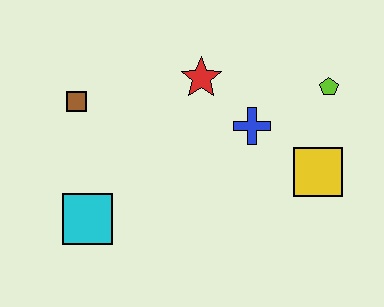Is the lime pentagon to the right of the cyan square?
Yes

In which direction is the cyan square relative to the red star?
The cyan square is below the red star.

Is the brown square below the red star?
Yes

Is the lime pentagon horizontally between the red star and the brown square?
No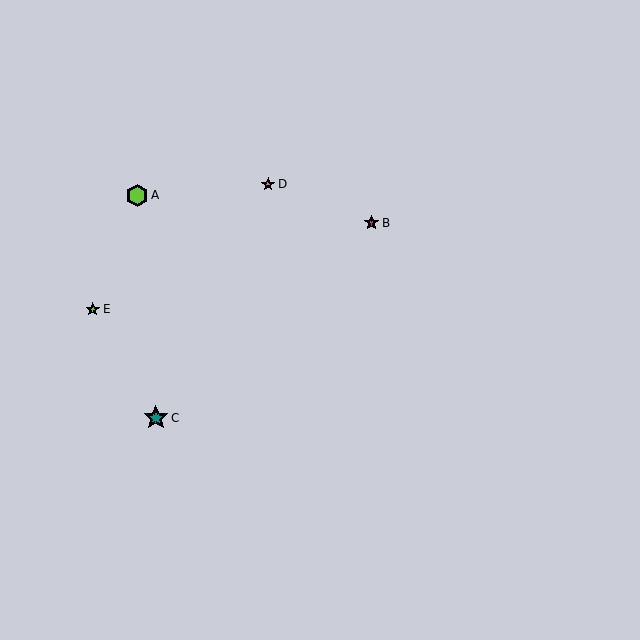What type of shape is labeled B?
Shape B is a magenta star.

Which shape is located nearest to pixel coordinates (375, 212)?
The magenta star (labeled B) at (371, 223) is nearest to that location.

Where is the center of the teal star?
The center of the teal star is at (156, 418).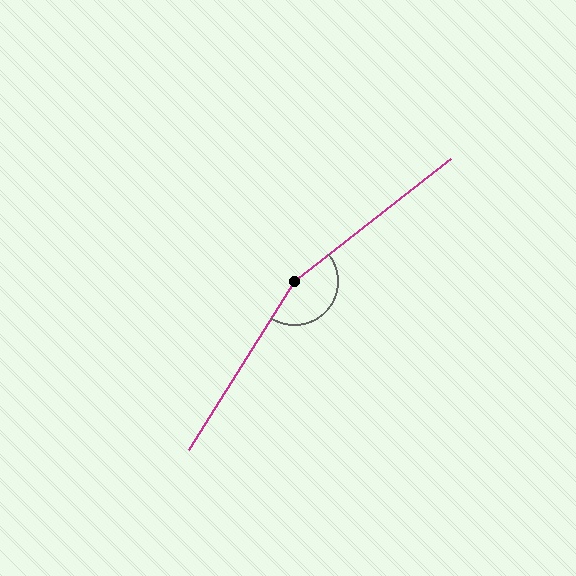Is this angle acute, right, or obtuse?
It is obtuse.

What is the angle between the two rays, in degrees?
Approximately 160 degrees.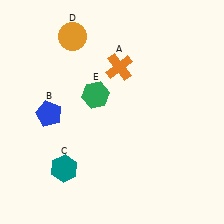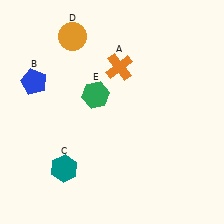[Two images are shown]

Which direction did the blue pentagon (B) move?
The blue pentagon (B) moved up.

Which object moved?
The blue pentagon (B) moved up.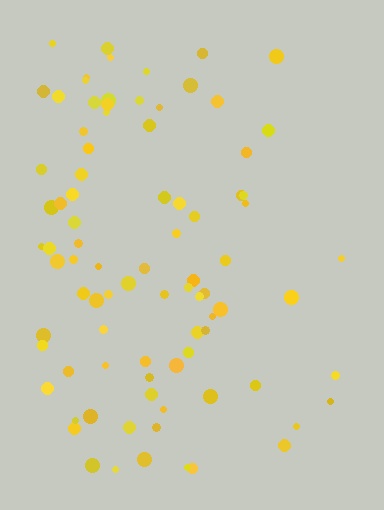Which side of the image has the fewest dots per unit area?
The right.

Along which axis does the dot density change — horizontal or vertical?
Horizontal.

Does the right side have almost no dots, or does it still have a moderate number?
Still a moderate number, just noticeably fewer than the left.